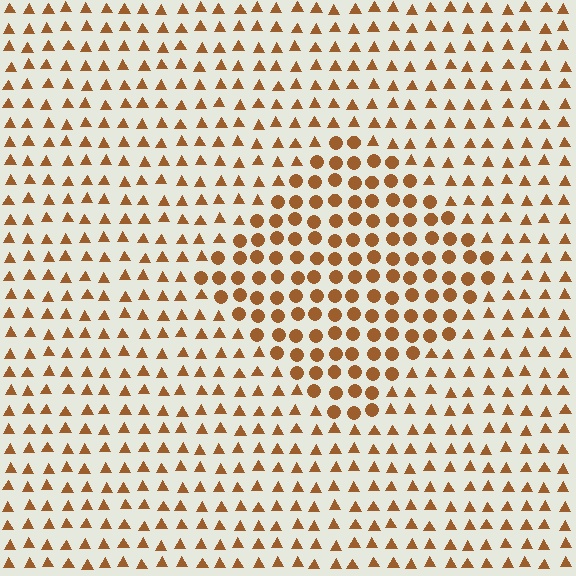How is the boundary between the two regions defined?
The boundary is defined by a change in element shape: circles inside vs. triangles outside. All elements share the same color and spacing.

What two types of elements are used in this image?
The image uses circles inside the diamond region and triangles outside it.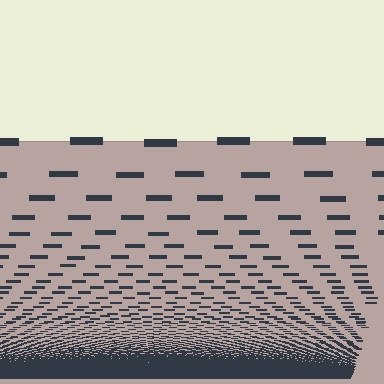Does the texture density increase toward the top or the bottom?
Density increases toward the bottom.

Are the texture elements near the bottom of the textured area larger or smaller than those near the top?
Smaller. The gradient is inverted — elements near the bottom are smaller and denser.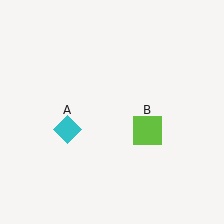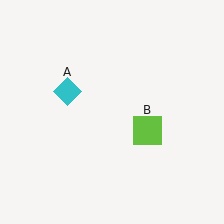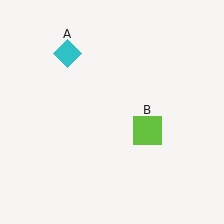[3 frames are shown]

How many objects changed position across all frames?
1 object changed position: cyan diamond (object A).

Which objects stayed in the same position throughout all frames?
Lime square (object B) remained stationary.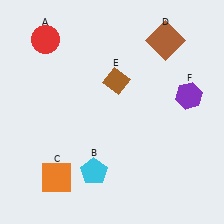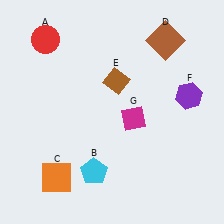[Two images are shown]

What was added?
A magenta diamond (G) was added in Image 2.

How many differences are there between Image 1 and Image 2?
There is 1 difference between the two images.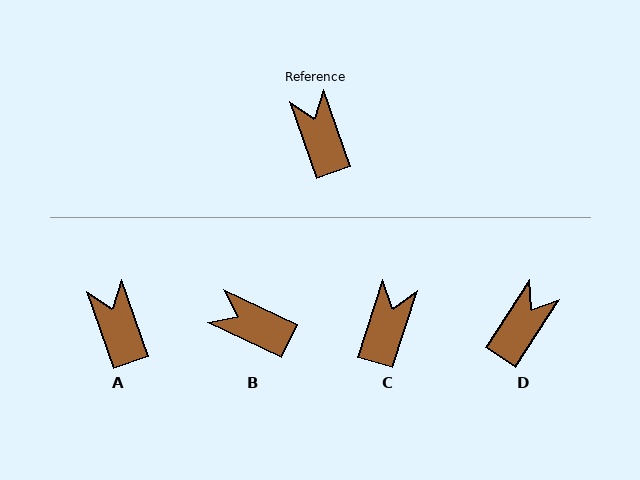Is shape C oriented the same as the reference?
No, it is off by about 36 degrees.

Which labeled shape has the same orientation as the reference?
A.